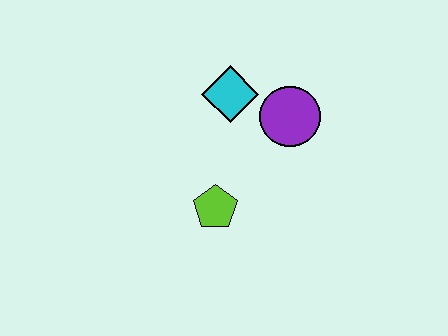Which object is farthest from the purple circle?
The lime pentagon is farthest from the purple circle.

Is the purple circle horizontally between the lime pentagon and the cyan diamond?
No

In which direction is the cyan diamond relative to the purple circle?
The cyan diamond is to the left of the purple circle.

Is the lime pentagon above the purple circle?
No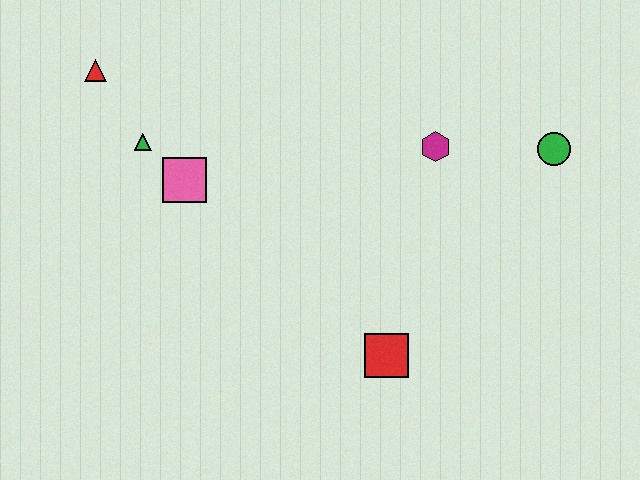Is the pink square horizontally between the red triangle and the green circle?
Yes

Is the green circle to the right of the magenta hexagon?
Yes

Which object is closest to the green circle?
The magenta hexagon is closest to the green circle.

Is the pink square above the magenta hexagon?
No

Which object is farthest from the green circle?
The red triangle is farthest from the green circle.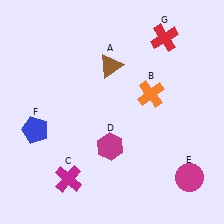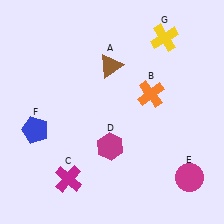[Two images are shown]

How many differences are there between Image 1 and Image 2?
There is 1 difference between the two images.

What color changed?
The cross (G) changed from red in Image 1 to yellow in Image 2.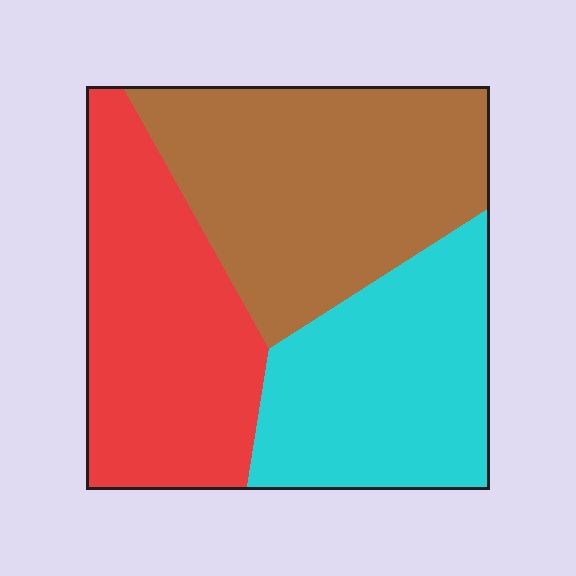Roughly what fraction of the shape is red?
Red takes up about one third (1/3) of the shape.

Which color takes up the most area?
Brown, at roughly 40%.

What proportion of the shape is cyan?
Cyan takes up between a quarter and a half of the shape.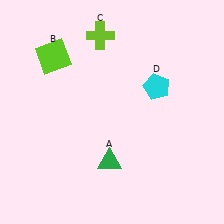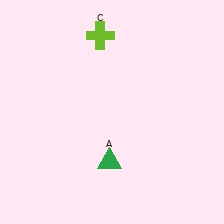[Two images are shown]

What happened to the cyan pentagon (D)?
The cyan pentagon (D) was removed in Image 2. It was in the top-right area of Image 1.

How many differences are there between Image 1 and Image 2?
There are 2 differences between the two images.